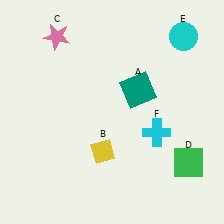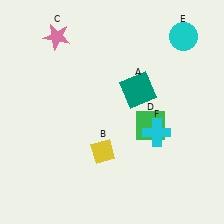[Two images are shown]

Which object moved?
The green square (D) moved left.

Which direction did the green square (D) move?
The green square (D) moved left.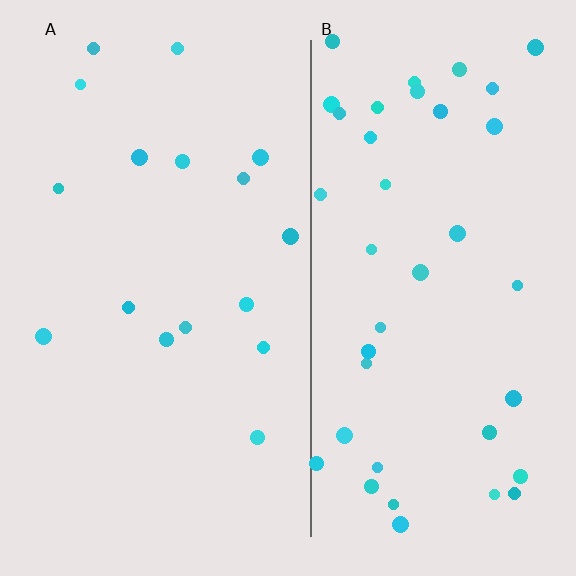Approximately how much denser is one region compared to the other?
Approximately 2.4× — region B over region A.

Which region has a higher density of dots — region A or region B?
B (the right).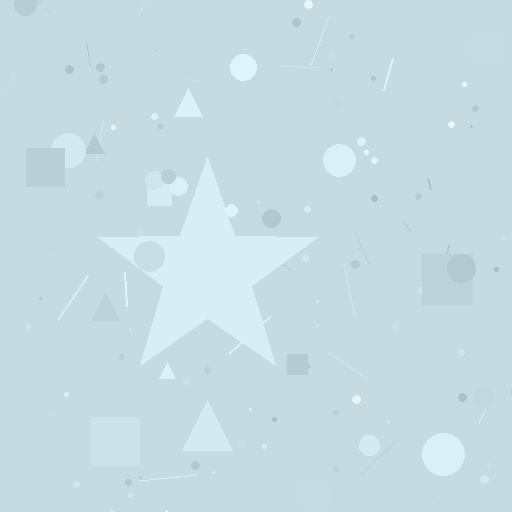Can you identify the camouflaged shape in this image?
The camouflaged shape is a star.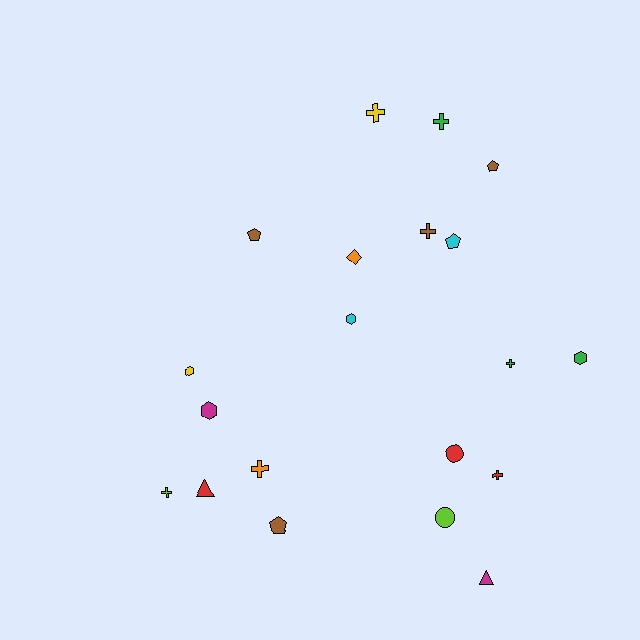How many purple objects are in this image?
There are no purple objects.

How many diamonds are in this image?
There is 1 diamond.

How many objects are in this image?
There are 20 objects.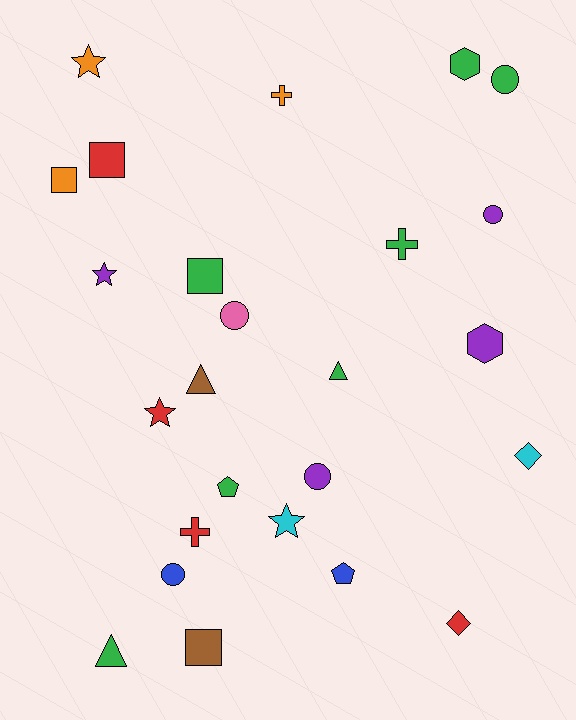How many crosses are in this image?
There are 3 crosses.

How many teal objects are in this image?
There are no teal objects.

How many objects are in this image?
There are 25 objects.